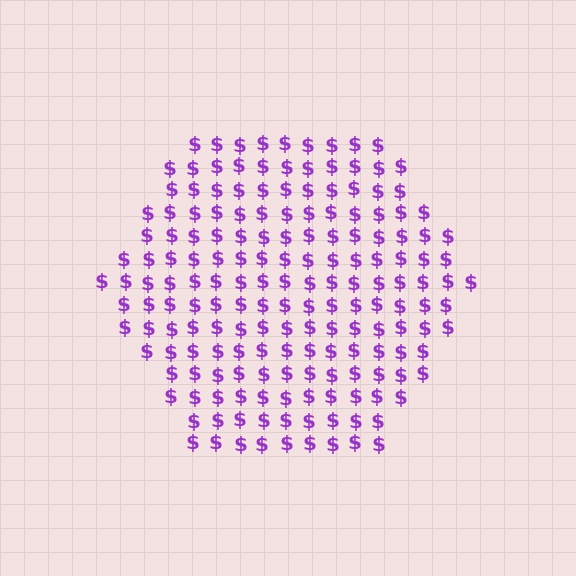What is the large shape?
The large shape is a hexagon.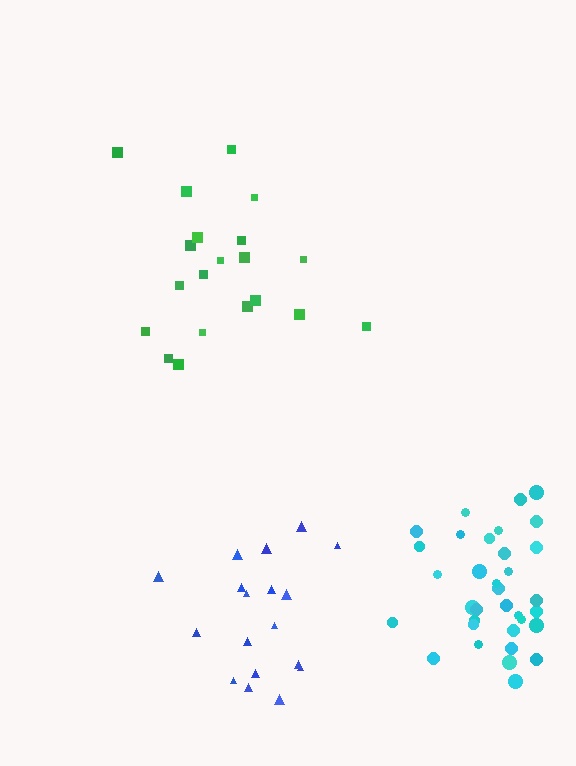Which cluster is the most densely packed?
Cyan.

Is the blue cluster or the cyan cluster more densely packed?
Cyan.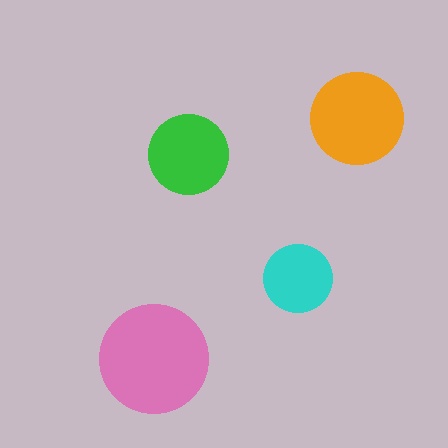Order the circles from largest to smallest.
the pink one, the orange one, the green one, the cyan one.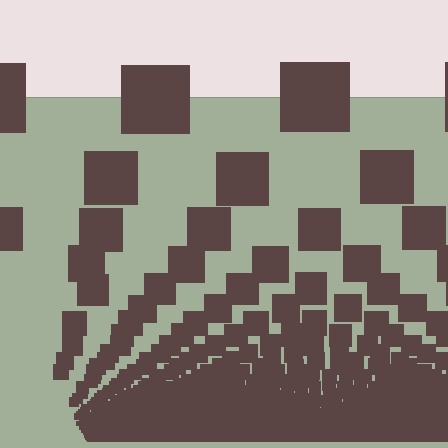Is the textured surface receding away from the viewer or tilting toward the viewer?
The surface appears to tilt toward the viewer. Texture elements get larger and sparser toward the top.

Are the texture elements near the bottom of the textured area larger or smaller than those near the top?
Smaller. The gradient is inverted — elements near the bottom are smaller and denser.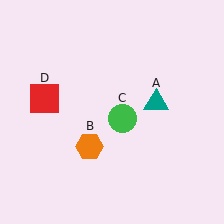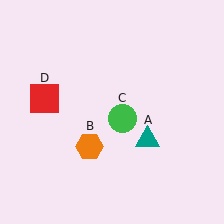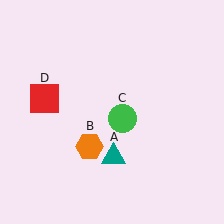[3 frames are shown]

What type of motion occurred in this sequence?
The teal triangle (object A) rotated clockwise around the center of the scene.